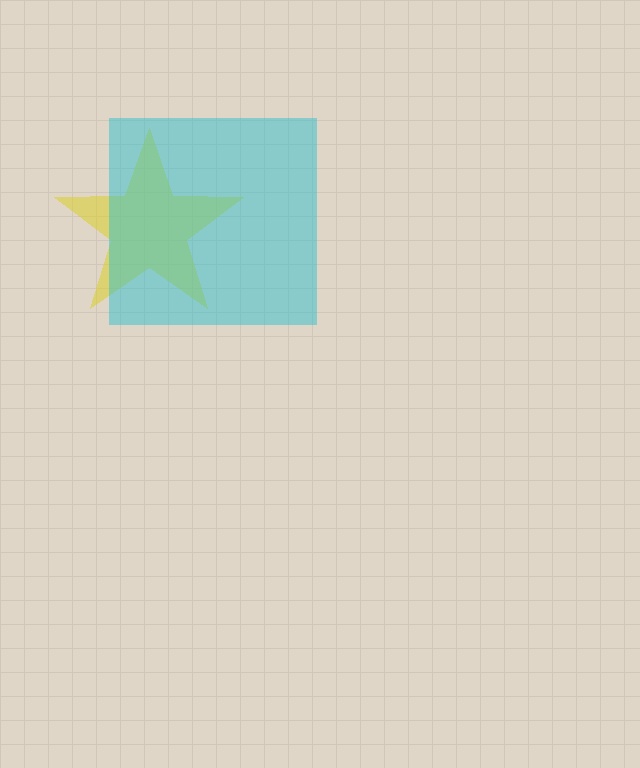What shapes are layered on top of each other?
The layered shapes are: a yellow star, a cyan square.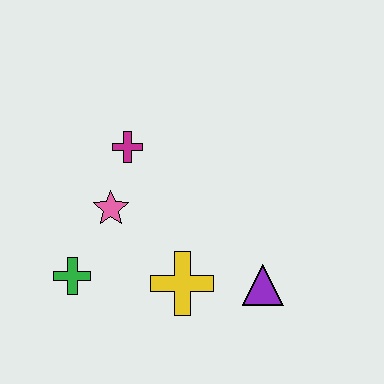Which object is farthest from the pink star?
The purple triangle is farthest from the pink star.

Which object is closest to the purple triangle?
The yellow cross is closest to the purple triangle.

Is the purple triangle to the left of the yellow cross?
No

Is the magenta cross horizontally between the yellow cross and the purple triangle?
No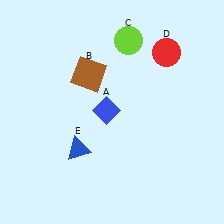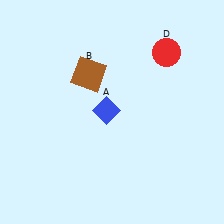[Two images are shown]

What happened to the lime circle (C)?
The lime circle (C) was removed in Image 2. It was in the top-right area of Image 1.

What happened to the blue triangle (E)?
The blue triangle (E) was removed in Image 2. It was in the bottom-left area of Image 1.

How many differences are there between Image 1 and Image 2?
There are 2 differences between the two images.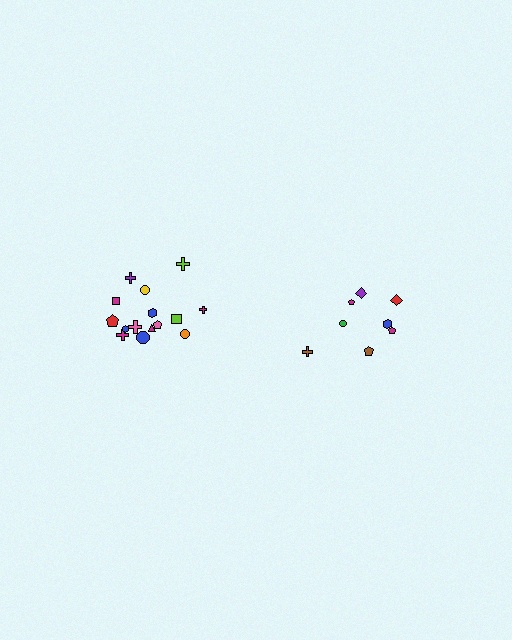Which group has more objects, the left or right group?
The left group.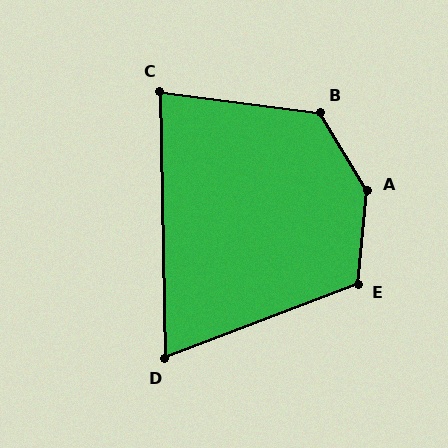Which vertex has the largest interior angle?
A, at approximately 143 degrees.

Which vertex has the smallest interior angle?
D, at approximately 70 degrees.